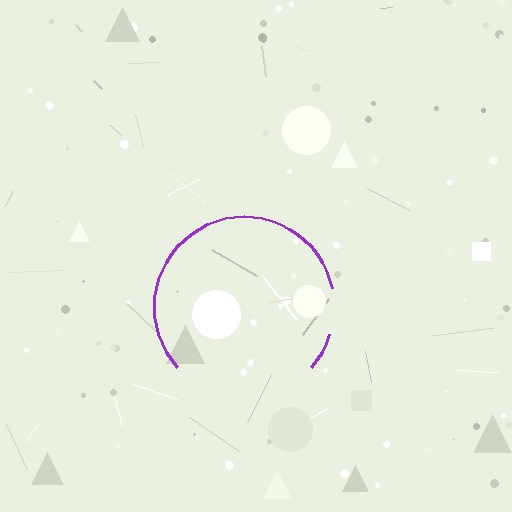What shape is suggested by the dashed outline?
The dashed outline suggests a circle.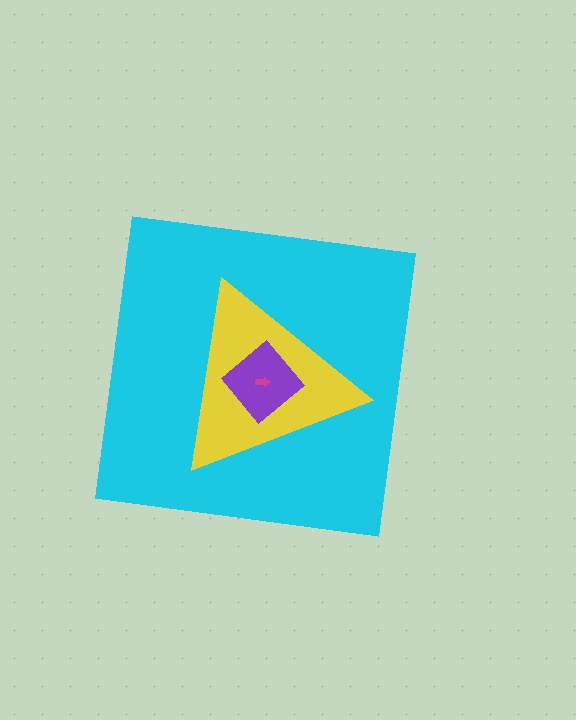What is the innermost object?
The magenta arrow.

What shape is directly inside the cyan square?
The yellow triangle.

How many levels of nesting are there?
4.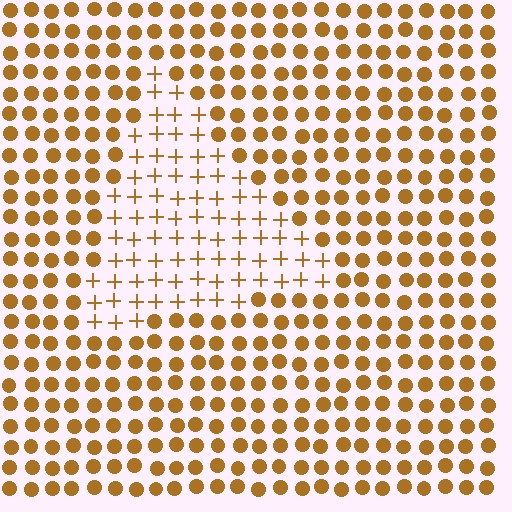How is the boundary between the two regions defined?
The boundary is defined by a change in element shape: plus signs inside vs. circles outside. All elements share the same color and spacing.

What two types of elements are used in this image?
The image uses plus signs inside the triangle region and circles outside it.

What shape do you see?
I see a triangle.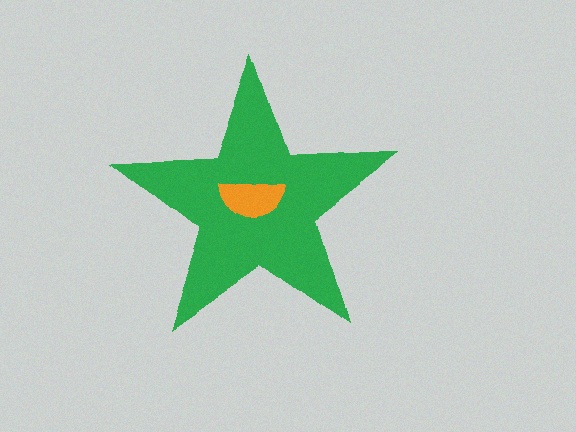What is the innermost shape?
The orange semicircle.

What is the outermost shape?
The green star.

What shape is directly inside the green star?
The orange semicircle.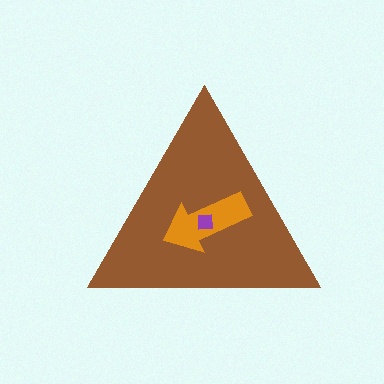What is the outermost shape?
The brown triangle.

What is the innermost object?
The purple square.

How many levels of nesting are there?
3.